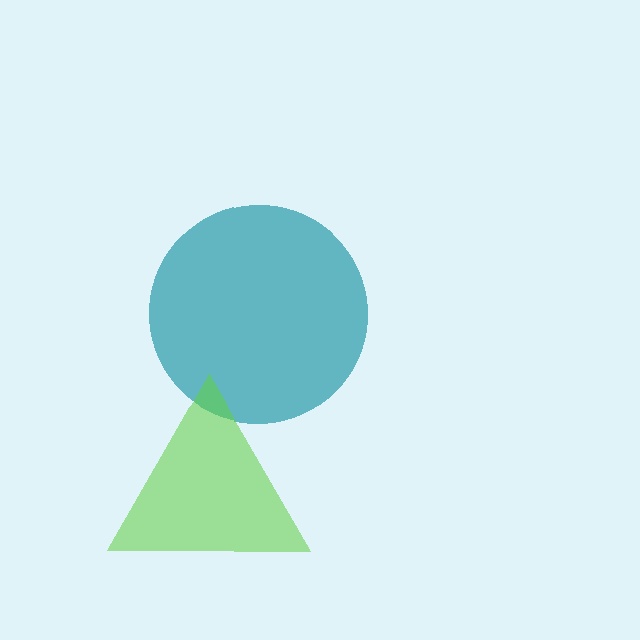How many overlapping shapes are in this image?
There are 2 overlapping shapes in the image.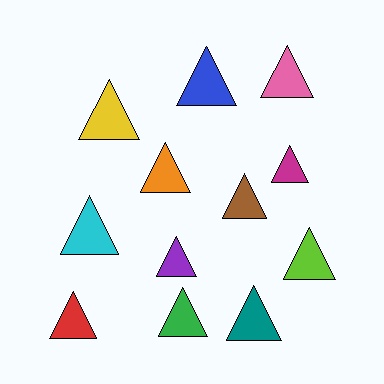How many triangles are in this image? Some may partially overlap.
There are 12 triangles.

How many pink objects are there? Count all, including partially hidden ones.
There is 1 pink object.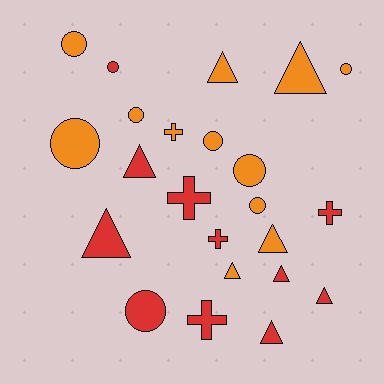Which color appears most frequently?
Orange, with 12 objects.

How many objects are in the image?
There are 23 objects.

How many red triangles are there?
There are 5 red triangles.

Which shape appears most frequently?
Circle, with 9 objects.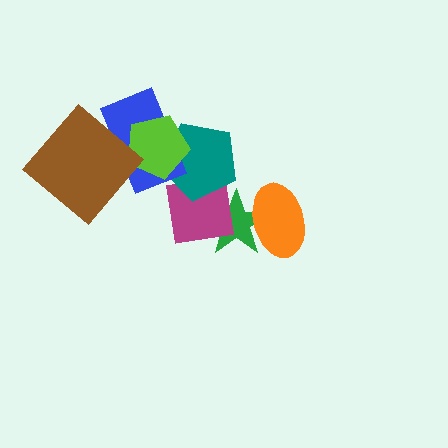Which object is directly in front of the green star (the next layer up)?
The orange ellipse is directly in front of the green star.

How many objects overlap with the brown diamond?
1 object overlaps with the brown diamond.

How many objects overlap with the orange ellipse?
1 object overlaps with the orange ellipse.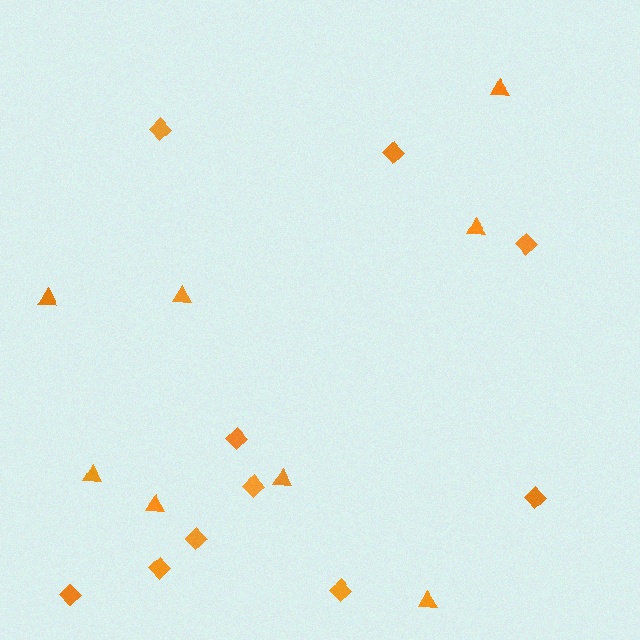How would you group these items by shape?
There are 2 groups: one group of triangles (8) and one group of diamonds (10).